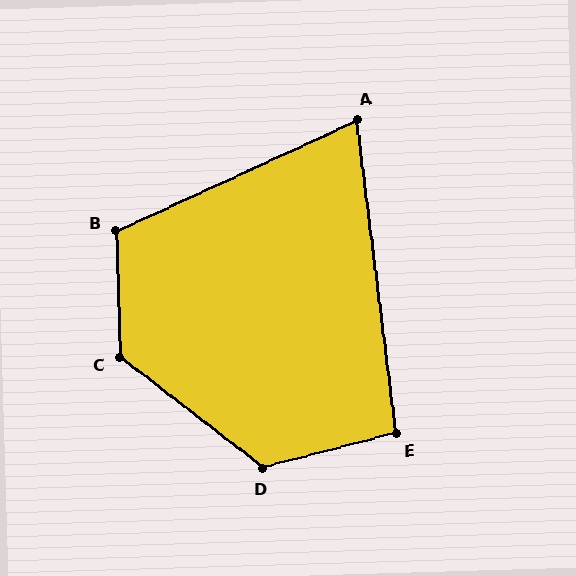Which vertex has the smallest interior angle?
A, at approximately 73 degrees.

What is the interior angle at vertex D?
Approximately 128 degrees (obtuse).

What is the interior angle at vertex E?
Approximately 97 degrees (obtuse).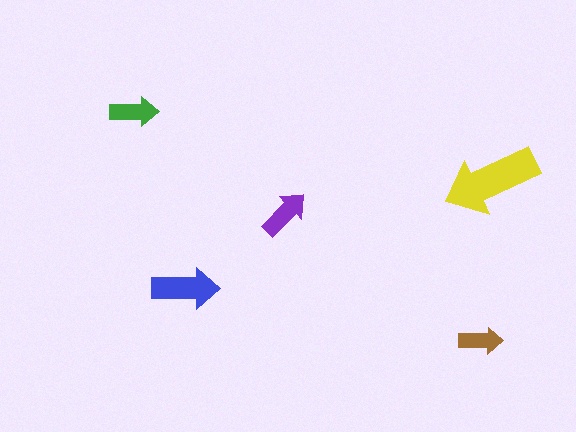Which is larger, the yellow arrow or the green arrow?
The yellow one.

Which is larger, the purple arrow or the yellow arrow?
The yellow one.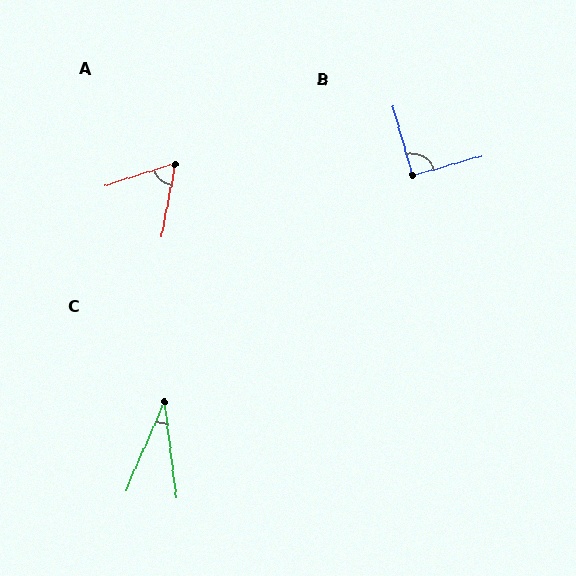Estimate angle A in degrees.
Approximately 62 degrees.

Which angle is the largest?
B, at approximately 90 degrees.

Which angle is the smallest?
C, at approximately 31 degrees.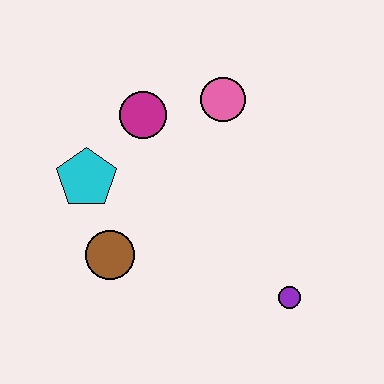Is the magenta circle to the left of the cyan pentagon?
No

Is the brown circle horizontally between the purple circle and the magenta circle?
No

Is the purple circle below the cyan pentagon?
Yes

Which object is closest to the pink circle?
The magenta circle is closest to the pink circle.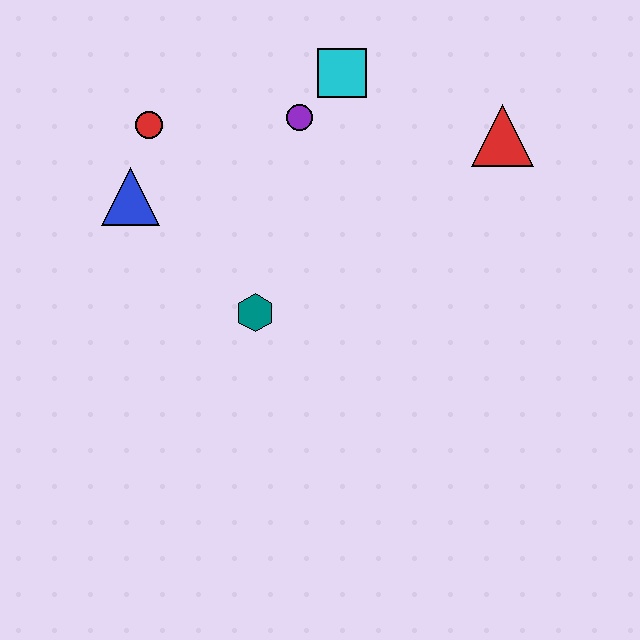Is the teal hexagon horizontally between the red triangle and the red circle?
Yes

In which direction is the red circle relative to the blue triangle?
The red circle is above the blue triangle.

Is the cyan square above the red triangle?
Yes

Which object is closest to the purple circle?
The cyan square is closest to the purple circle.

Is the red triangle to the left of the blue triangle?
No